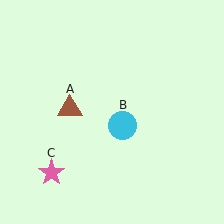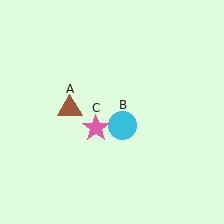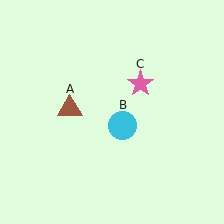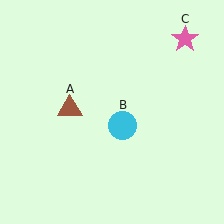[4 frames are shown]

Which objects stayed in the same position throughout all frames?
Brown triangle (object A) and cyan circle (object B) remained stationary.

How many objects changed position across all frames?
1 object changed position: pink star (object C).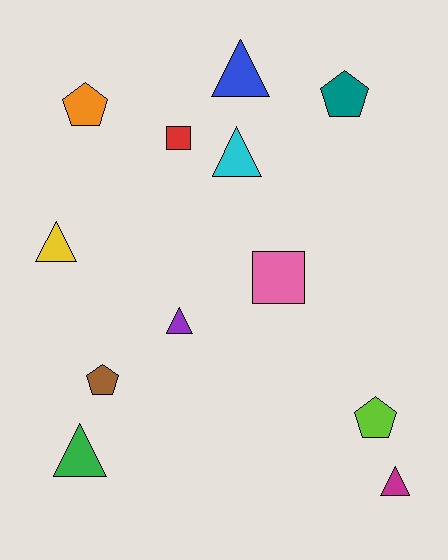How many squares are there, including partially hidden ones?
There are 2 squares.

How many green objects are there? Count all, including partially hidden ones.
There is 1 green object.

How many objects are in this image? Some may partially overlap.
There are 12 objects.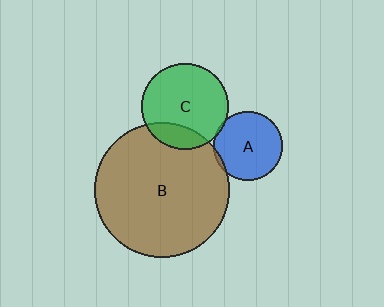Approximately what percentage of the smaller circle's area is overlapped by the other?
Approximately 20%.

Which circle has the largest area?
Circle B (brown).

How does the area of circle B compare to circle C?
Approximately 2.4 times.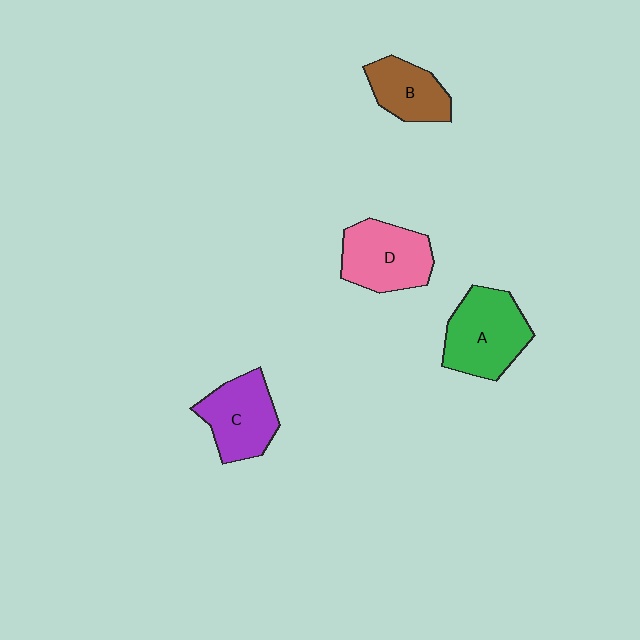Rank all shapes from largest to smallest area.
From largest to smallest: A (green), D (pink), C (purple), B (brown).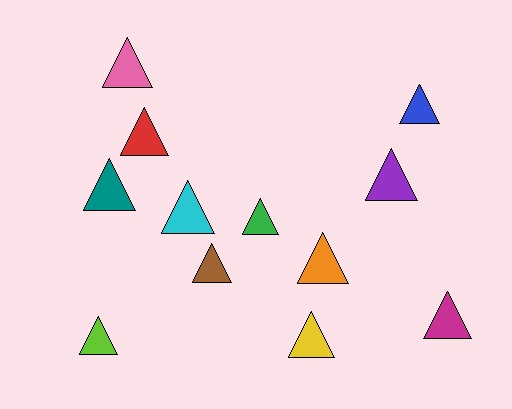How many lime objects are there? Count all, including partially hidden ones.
There is 1 lime object.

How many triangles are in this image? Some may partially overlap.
There are 12 triangles.